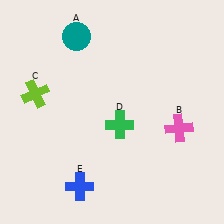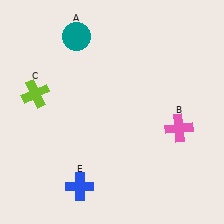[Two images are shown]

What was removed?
The green cross (D) was removed in Image 2.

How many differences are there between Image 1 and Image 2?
There is 1 difference between the two images.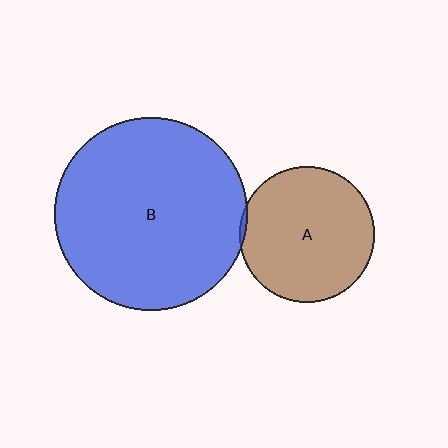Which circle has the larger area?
Circle B (blue).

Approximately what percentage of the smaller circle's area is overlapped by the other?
Approximately 5%.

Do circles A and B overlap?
Yes.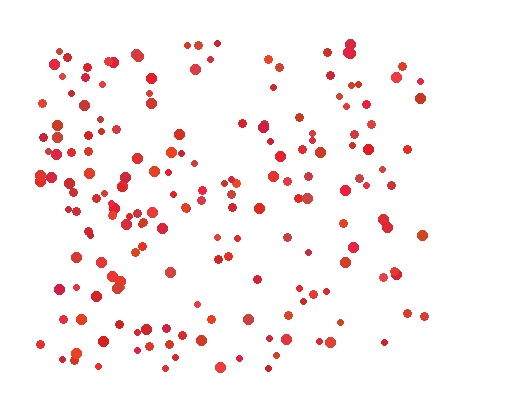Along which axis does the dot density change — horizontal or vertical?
Horizontal.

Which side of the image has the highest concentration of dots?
The left.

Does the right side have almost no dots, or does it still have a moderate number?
Still a moderate number, just noticeably fewer than the left.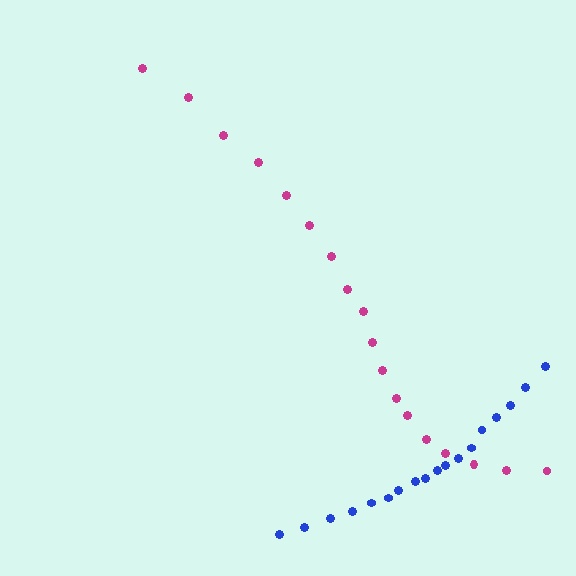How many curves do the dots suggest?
There are 2 distinct paths.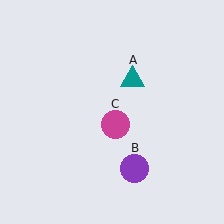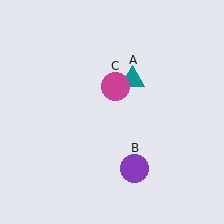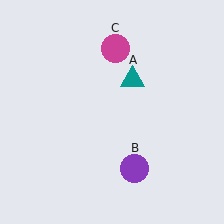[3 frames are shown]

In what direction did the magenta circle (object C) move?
The magenta circle (object C) moved up.